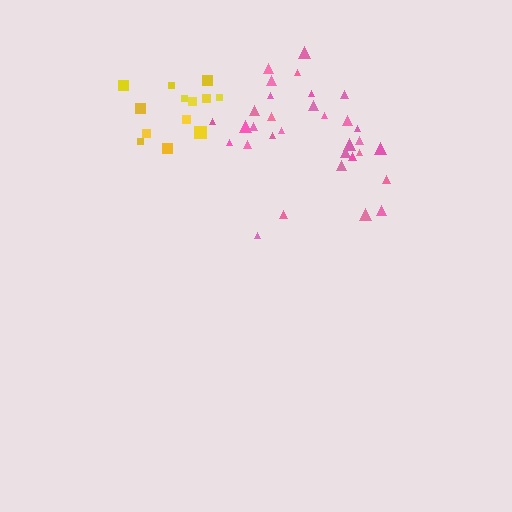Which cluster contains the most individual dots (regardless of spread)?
Pink (32).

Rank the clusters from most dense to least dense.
yellow, pink.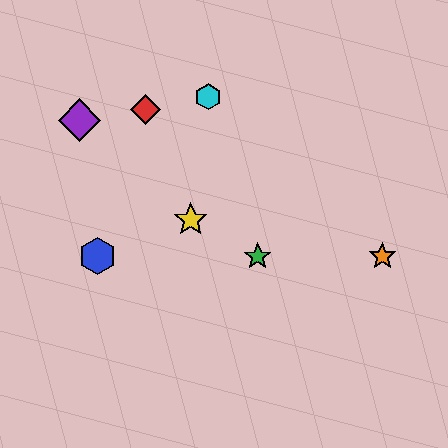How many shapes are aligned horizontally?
3 shapes (the blue hexagon, the green star, the orange star) are aligned horizontally.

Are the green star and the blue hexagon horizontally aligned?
Yes, both are at y≈256.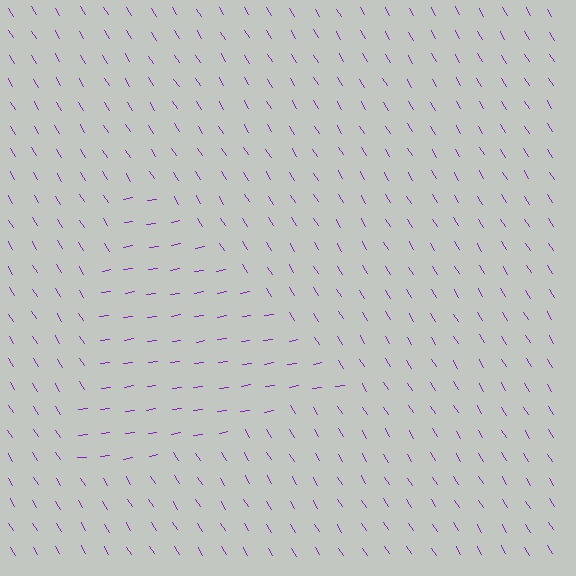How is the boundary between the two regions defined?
The boundary is defined purely by a change in line orientation (approximately 67 degrees difference). All lines are the same color and thickness.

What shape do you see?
I see a triangle.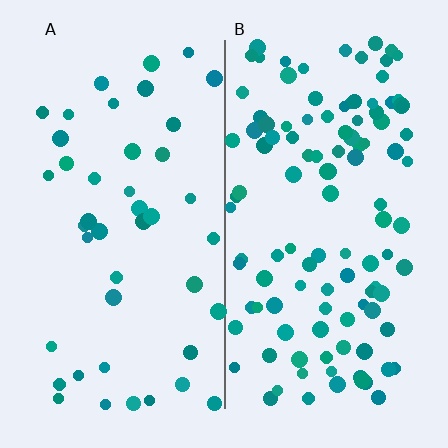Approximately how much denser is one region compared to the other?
Approximately 2.7× — region B over region A.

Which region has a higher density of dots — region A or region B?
B (the right).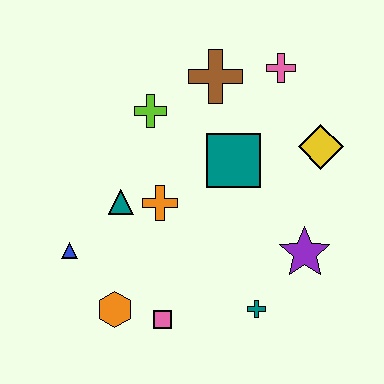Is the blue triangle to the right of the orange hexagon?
No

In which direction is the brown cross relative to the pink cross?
The brown cross is to the left of the pink cross.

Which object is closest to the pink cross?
The brown cross is closest to the pink cross.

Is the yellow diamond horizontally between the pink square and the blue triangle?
No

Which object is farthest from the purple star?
The blue triangle is farthest from the purple star.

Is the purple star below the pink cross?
Yes